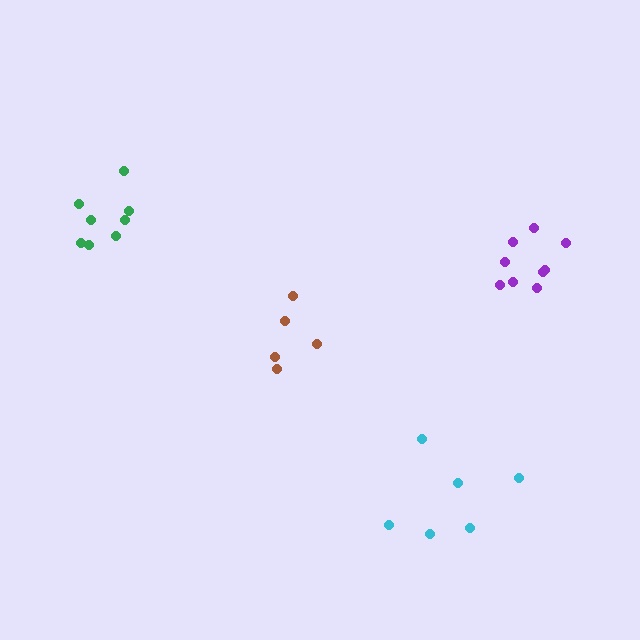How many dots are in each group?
Group 1: 5 dots, Group 2: 6 dots, Group 3: 9 dots, Group 4: 8 dots (28 total).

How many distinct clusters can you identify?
There are 4 distinct clusters.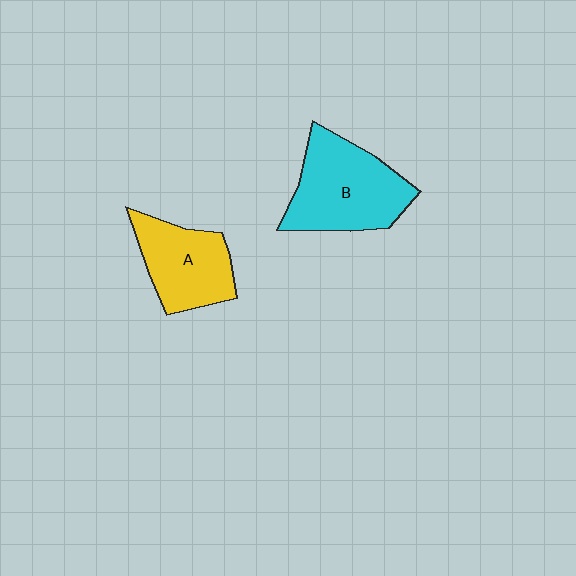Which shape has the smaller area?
Shape A (yellow).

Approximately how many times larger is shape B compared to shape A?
Approximately 1.3 times.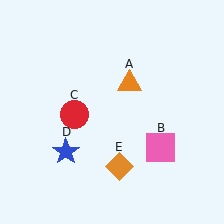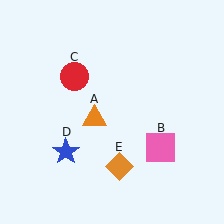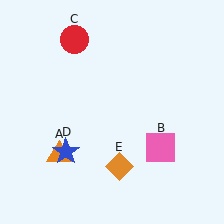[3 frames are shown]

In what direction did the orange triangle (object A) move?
The orange triangle (object A) moved down and to the left.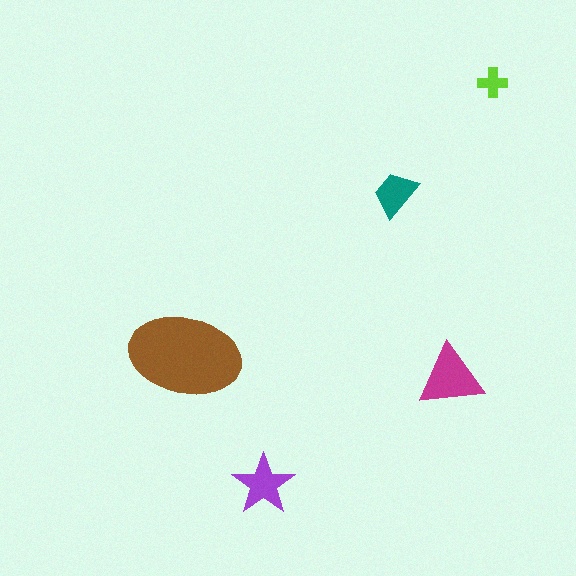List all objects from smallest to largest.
The lime cross, the teal trapezoid, the purple star, the magenta triangle, the brown ellipse.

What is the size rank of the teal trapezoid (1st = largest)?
4th.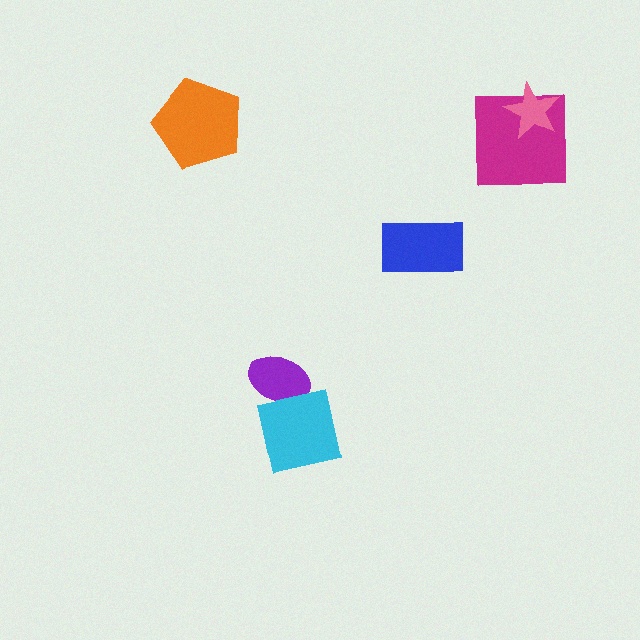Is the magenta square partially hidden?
Yes, it is partially covered by another shape.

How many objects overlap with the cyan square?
1 object overlaps with the cyan square.